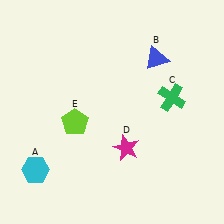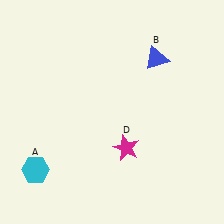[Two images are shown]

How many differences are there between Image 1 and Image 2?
There are 2 differences between the two images.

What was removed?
The green cross (C), the lime pentagon (E) were removed in Image 2.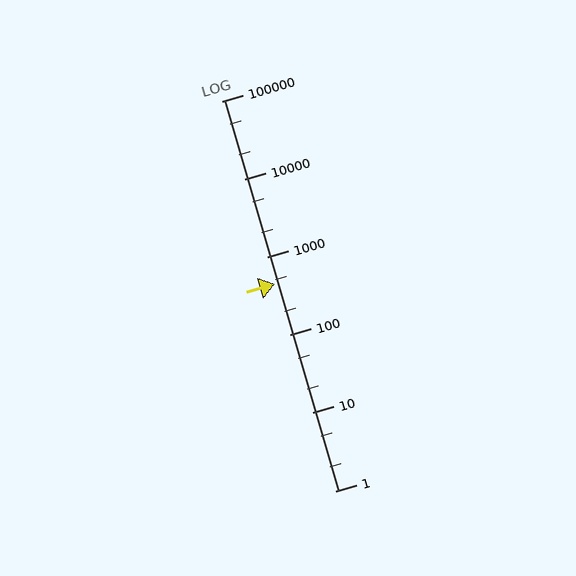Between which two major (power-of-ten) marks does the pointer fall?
The pointer is between 100 and 1000.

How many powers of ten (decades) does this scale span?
The scale spans 5 decades, from 1 to 100000.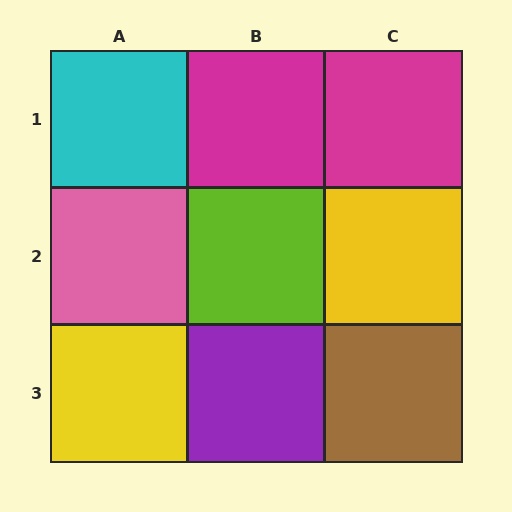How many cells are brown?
1 cell is brown.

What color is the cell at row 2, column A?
Pink.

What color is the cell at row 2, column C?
Yellow.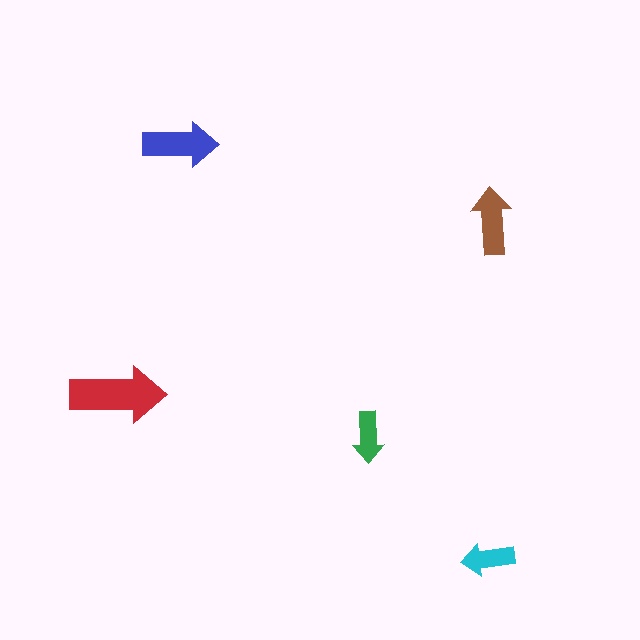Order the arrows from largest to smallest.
the red one, the blue one, the brown one, the cyan one, the green one.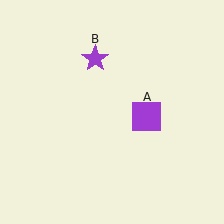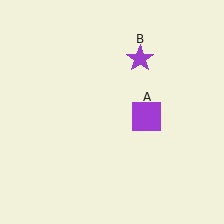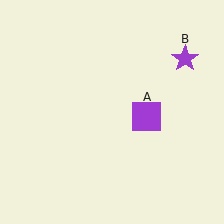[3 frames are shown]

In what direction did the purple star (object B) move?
The purple star (object B) moved right.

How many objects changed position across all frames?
1 object changed position: purple star (object B).